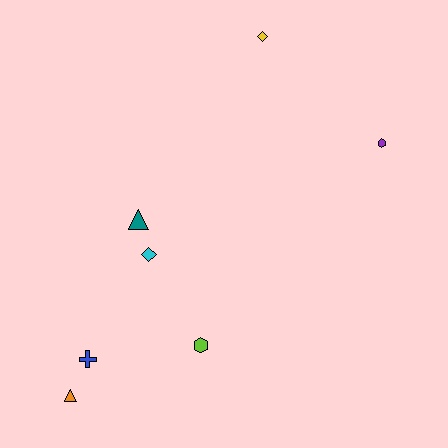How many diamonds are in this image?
There are 2 diamonds.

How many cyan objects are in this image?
There is 1 cyan object.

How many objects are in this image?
There are 7 objects.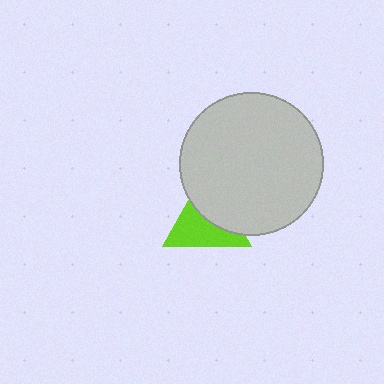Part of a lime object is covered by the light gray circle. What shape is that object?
It is a triangle.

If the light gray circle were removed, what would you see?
You would see the complete lime triangle.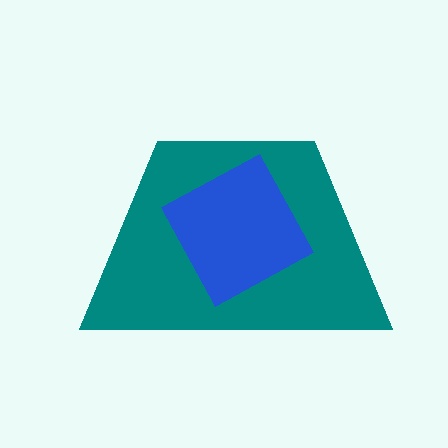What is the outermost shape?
The teal trapezoid.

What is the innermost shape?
The blue diamond.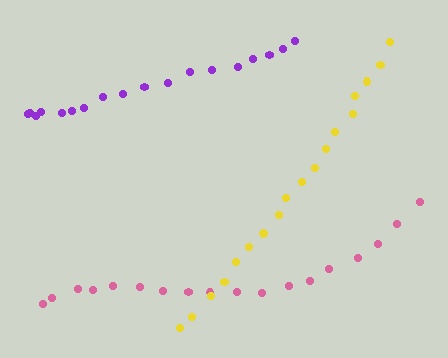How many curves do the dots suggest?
There are 3 distinct paths.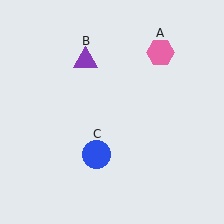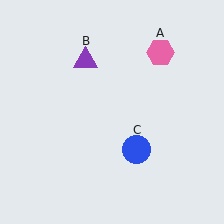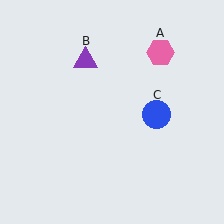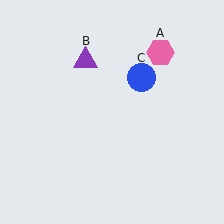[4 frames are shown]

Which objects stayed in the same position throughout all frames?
Pink hexagon (object A) and purple triangle (object B) remained stationary.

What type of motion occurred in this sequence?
The blue circle (object C) rotated counterclockwise around the center of the scene.